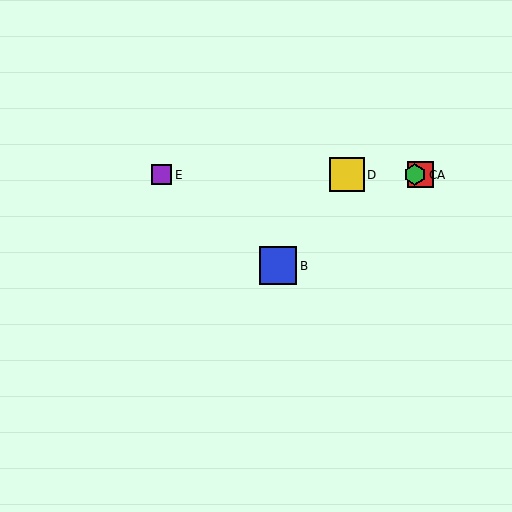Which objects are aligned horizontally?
Objects A, C, D, E are aligned horizontally.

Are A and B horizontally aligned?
No, A is at y≈175 and B is at y≈266.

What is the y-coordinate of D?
Object D is at y≈175.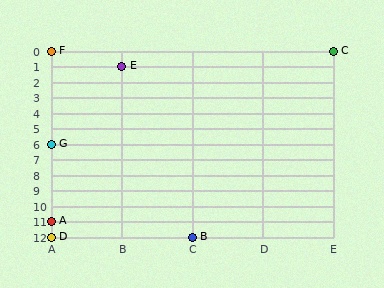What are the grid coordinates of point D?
Point D is at grid coordinates (A, 12).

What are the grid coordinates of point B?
Point B is at grid coordinates (C, 12).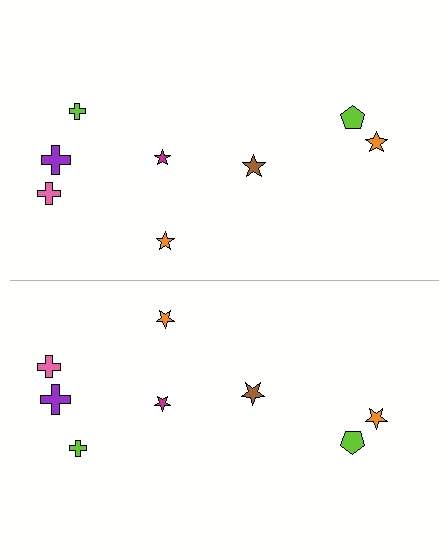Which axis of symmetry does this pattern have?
The pattern has a horizontal axis of symmetry running through the center of the image.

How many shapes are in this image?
There are 16 shapes in this image.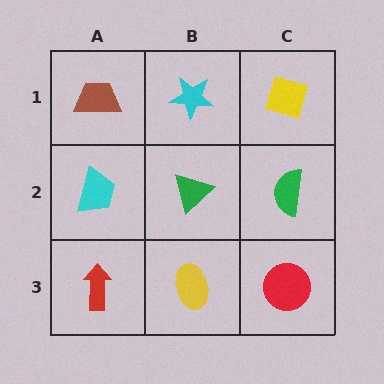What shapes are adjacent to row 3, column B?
A green triangle (row 2, column B), a red arrow (row 3, column A), a red circle (row 3, column C).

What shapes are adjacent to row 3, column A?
A cyan trapezoid (row 2, column A), a yellow ellipse (row 3, column B).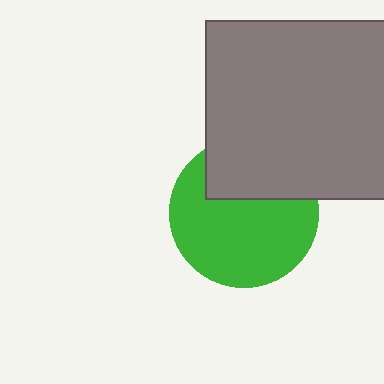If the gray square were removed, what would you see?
You would see the complete green circle.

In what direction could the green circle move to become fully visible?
The green circle could move down. That would shift it out from behind the gray square entirely.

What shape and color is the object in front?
The object in front is a gray square.